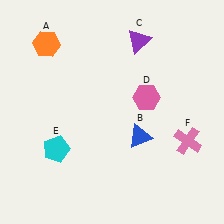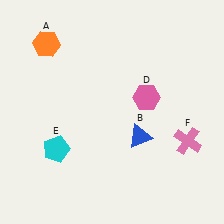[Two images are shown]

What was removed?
The purple triangle (C) was removed in Image 2.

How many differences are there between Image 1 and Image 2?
There is 1 difference between the two images.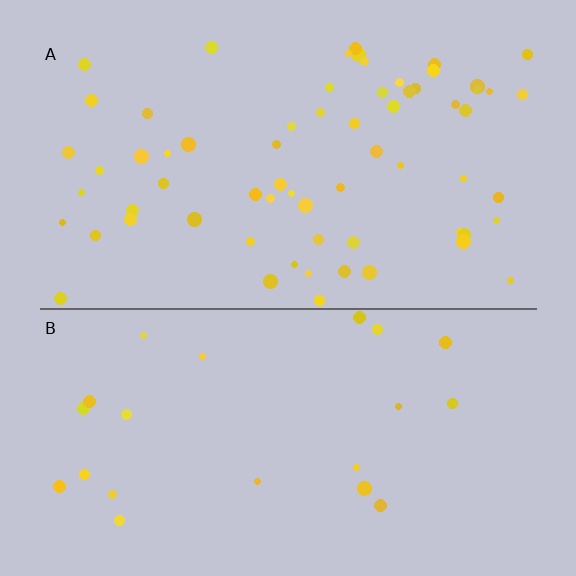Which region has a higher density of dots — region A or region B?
A (the top).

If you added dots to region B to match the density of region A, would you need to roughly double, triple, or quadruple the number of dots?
Approximately triple.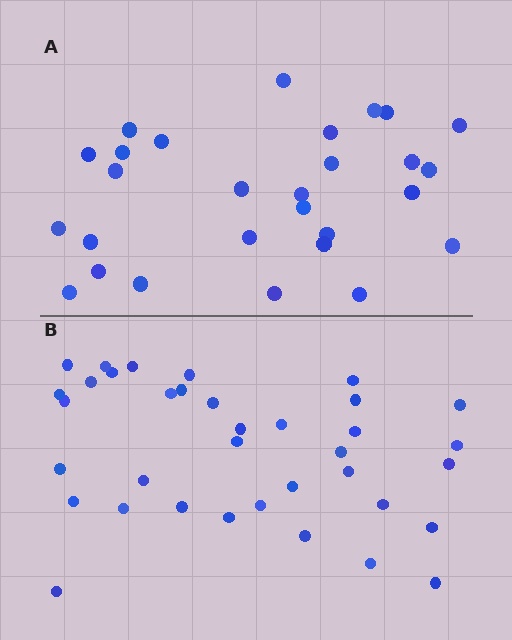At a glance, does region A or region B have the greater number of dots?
Region B (the bottom region) has more dots.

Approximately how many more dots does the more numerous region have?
Region B has roughly 8 or so more dots than region A.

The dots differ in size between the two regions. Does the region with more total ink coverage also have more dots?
No. Region A has more total ink coverage because its dots are larger, but region B actually contains more individual dots. Total area can be misleading — the number of items is what matters here.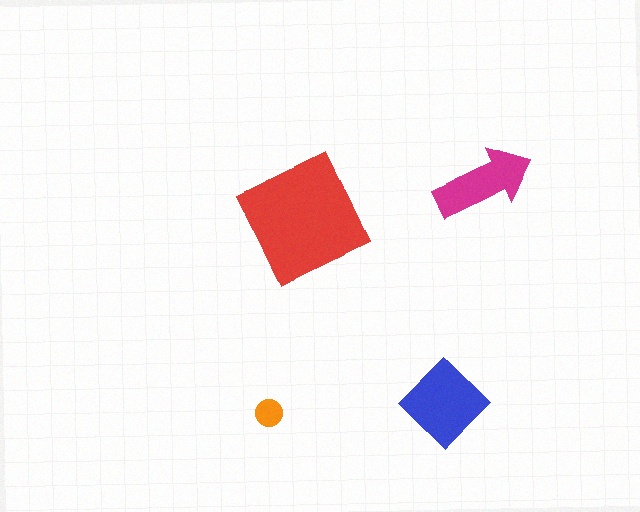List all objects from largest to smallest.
The red square, the blue diamond, the magenta arrow, the orange circle.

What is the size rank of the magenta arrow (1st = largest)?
3rd.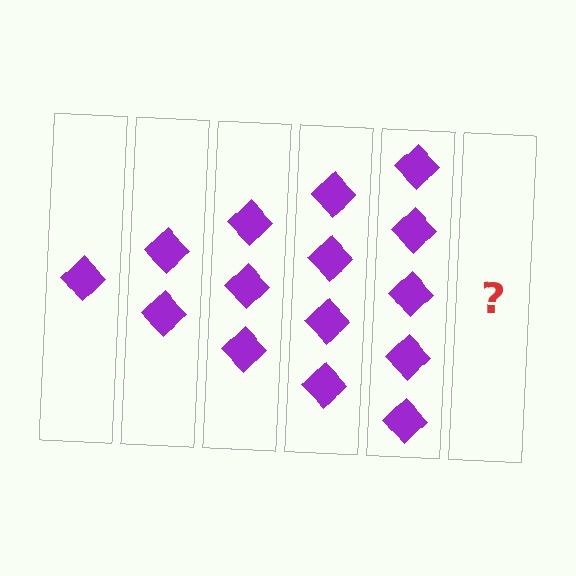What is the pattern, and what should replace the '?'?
The pattern is that each step adds one more diamond. The '?' should be 6 diamonds.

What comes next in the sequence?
The next element should be 6 diamonds.